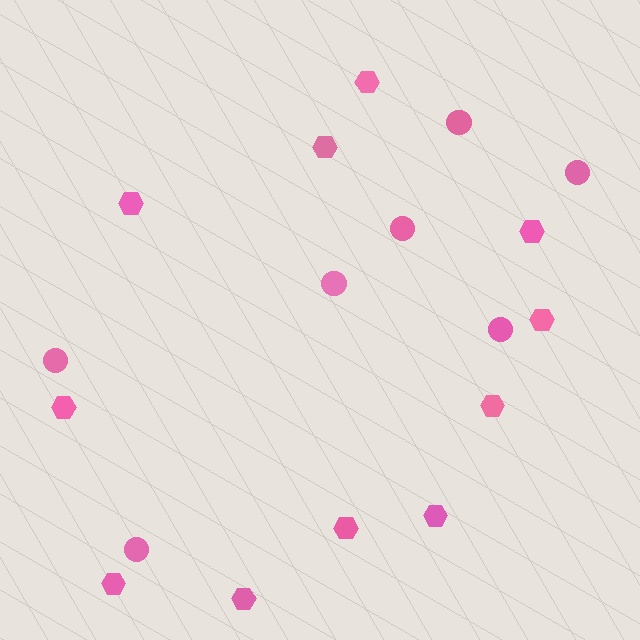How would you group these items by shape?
There are 2 groups: one group of hexagons (11) and one group of circles (7).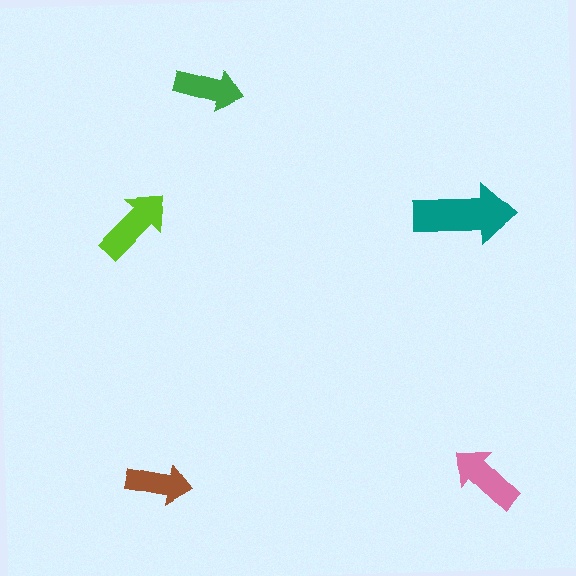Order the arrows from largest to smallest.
the teal one, the lime one, the pink one, the green one, the brown one.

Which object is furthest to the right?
The pink arrow is rightmost.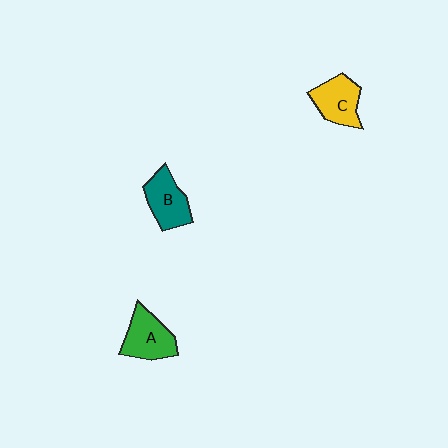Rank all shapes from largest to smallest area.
From largest to smallest: A (green), C (yellow), B (teal).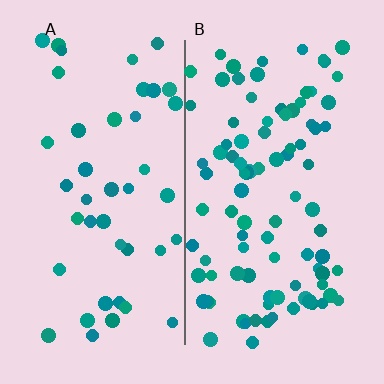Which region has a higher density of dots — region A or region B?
B (the right).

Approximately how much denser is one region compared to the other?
Approximately 2.1× — region B over region A.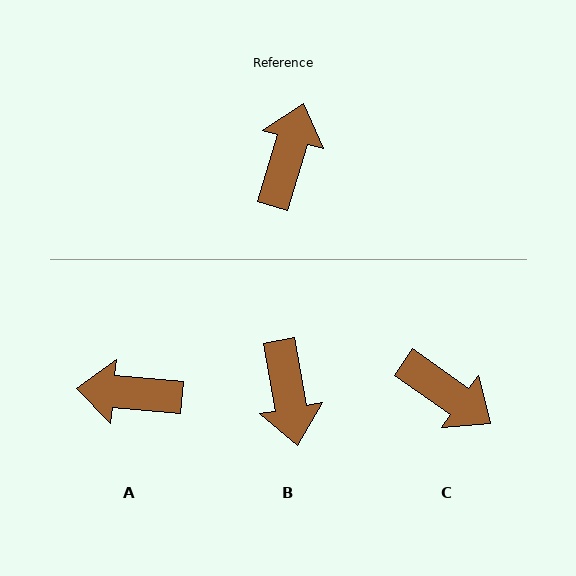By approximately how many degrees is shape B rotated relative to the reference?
Approximately 153 degrees clockwise.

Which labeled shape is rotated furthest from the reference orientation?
B, about 153 degrees away.